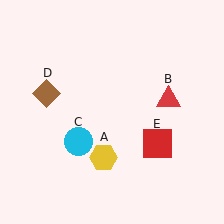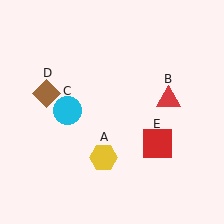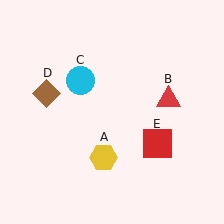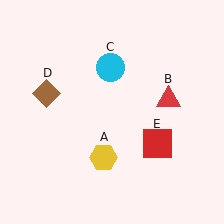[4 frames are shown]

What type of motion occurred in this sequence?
The cyan circle (object C) rotated clockwise around the center of the scene.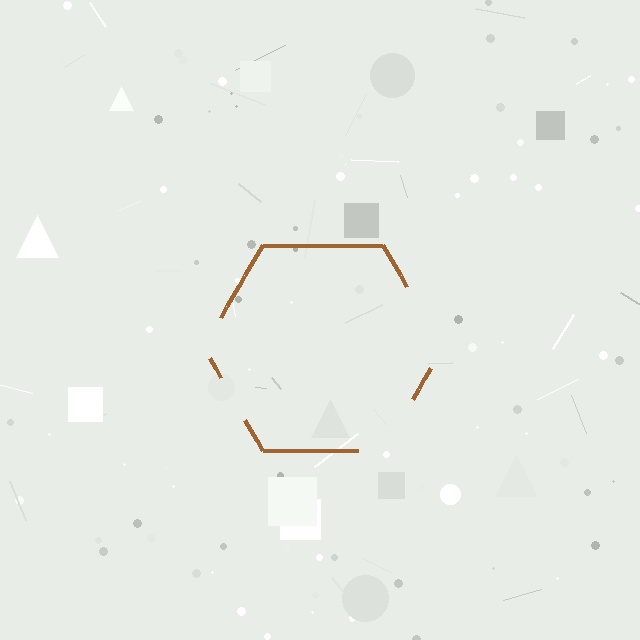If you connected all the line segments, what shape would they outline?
They would outline a hexagon.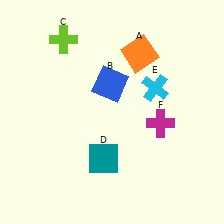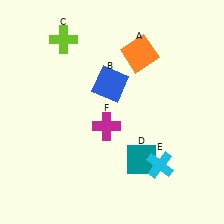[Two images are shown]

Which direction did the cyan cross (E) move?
The cyan cross (E) moved down.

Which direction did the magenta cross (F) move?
The magenta cross (F) moved left.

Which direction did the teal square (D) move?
The teal square (D) moved right.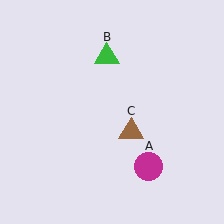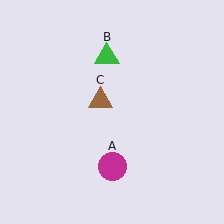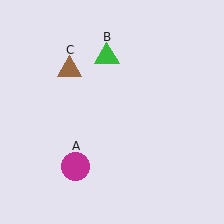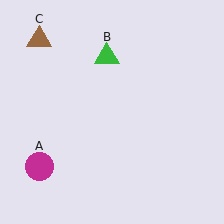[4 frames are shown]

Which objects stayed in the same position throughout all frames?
Green triangle (object B) remained stationary.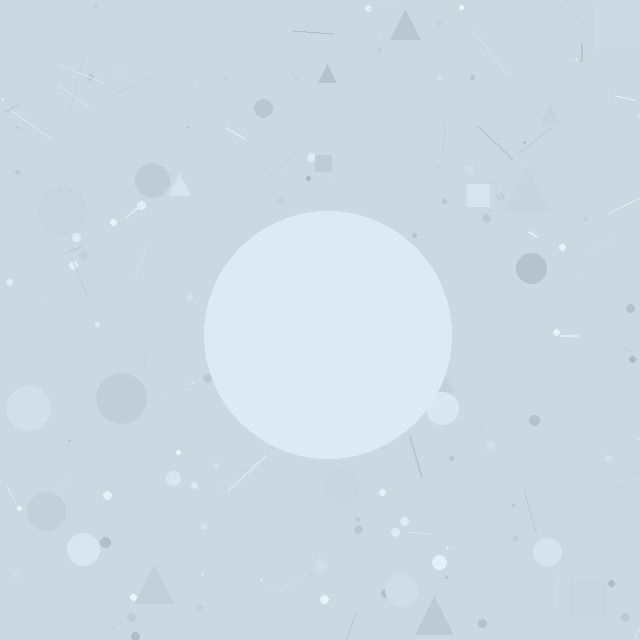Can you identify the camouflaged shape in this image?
The camouflaged shape is a circle.